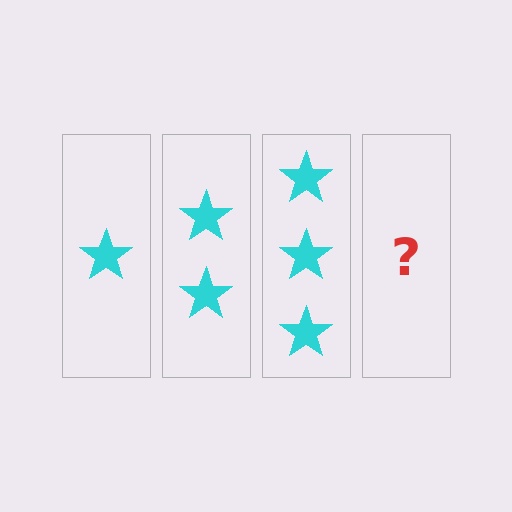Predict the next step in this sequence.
The next step is 4 stars.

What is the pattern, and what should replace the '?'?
The pattern is that each step adds one more star. The '?' should be 4 stars.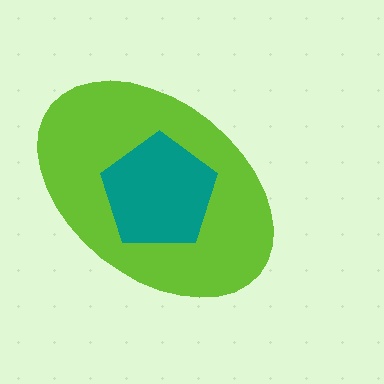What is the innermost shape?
The teal pentagon.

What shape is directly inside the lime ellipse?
The teal pentagon.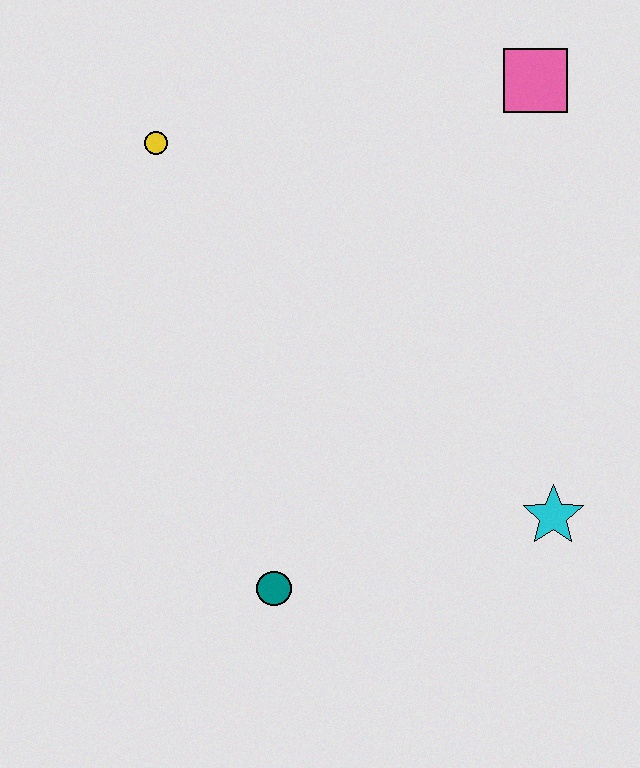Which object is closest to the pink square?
The yellow circle is closest to the pink square.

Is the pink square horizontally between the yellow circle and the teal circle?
No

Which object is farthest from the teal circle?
The pink square is farthest from the teal circle.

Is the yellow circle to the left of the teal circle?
Yes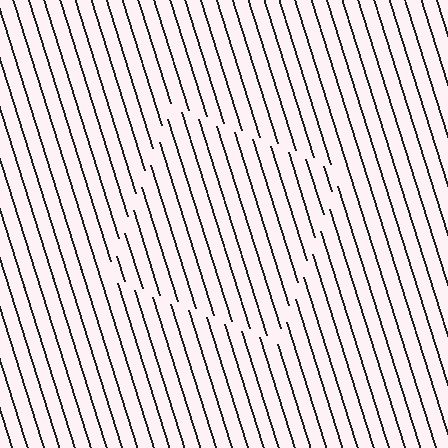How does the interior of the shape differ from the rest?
The interior of the shape contains the same grating, shifted by half a period — the contour is defined by the phase discontinuity where line-ends from the inner and outer gratings abut.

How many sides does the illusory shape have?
4 sides — the line-ends trace a square.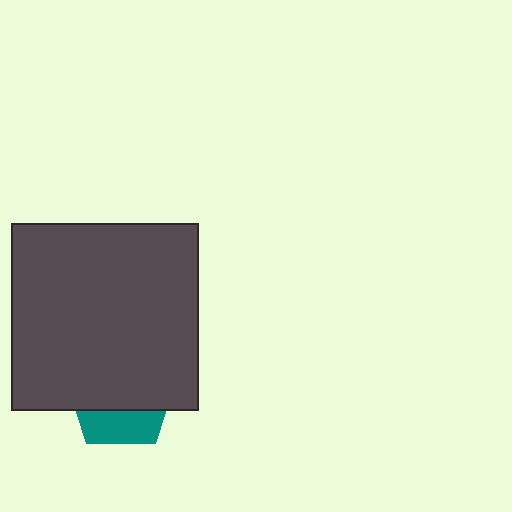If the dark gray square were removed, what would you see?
You would see the complete teal pentagon.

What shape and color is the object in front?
The object in front is a dark gray square.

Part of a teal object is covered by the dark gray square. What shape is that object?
It is a pentagon.